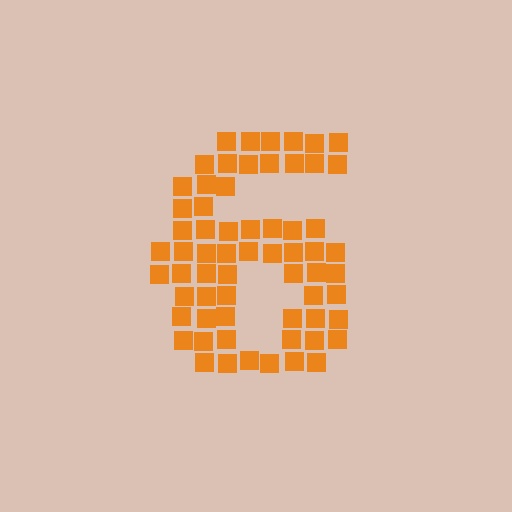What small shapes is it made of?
It is made of small squares.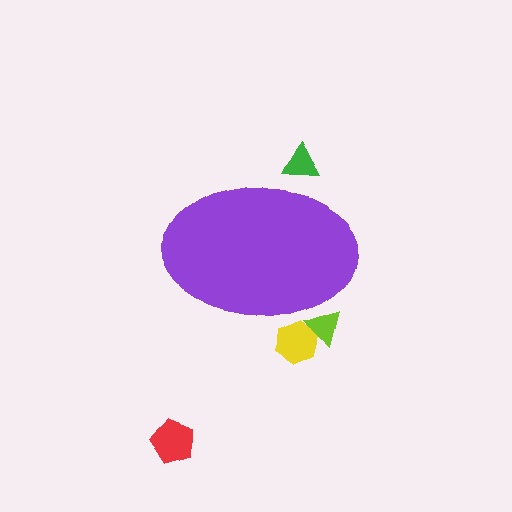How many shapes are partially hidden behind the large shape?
3 shapes are partially hidden.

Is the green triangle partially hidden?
Yes, the green triangle is partially hidden behind the purple ellipse.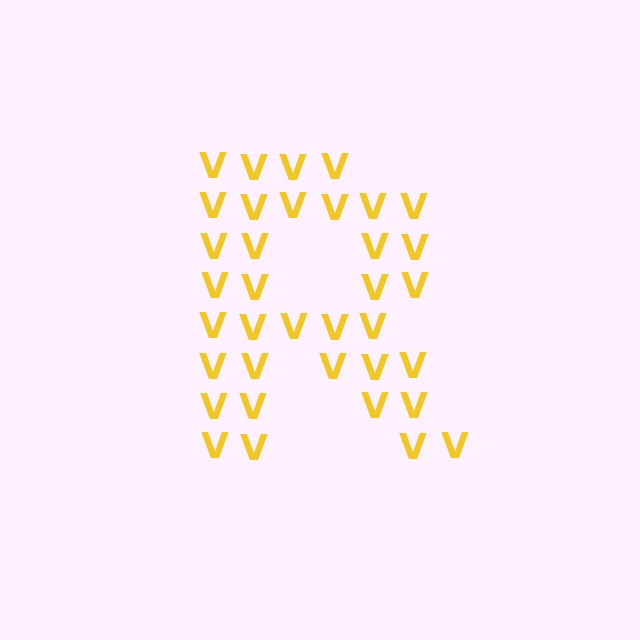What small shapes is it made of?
It is made of small letter V's.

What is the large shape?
The large shape is the letter R.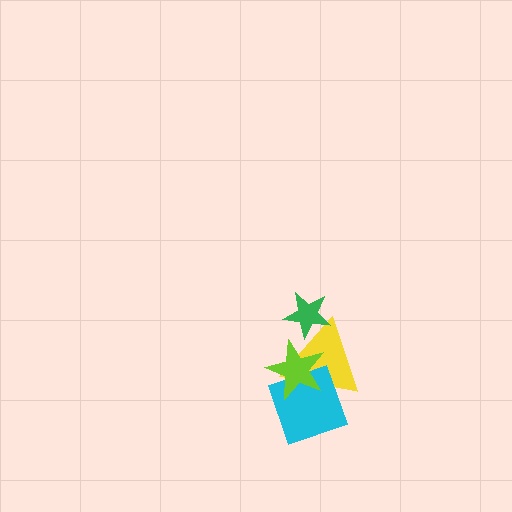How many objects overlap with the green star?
1 object overlaps with the green star.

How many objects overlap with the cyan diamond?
2 objects overlap with the cyan diamond.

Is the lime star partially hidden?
No, no other shape covers it.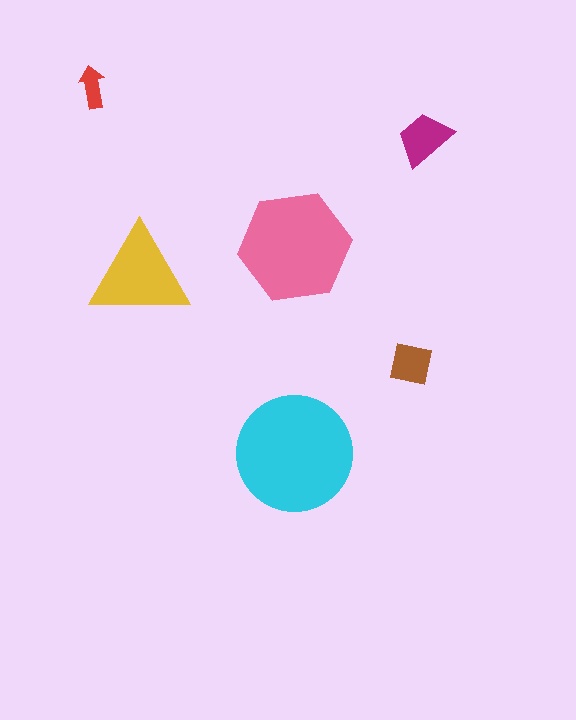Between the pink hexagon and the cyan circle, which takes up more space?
The cyan circle.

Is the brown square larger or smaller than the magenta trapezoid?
Smaller.